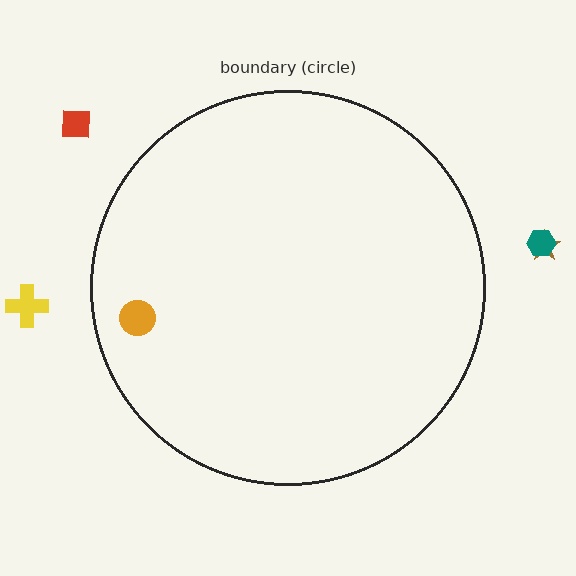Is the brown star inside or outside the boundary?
Outside.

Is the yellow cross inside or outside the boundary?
Outside.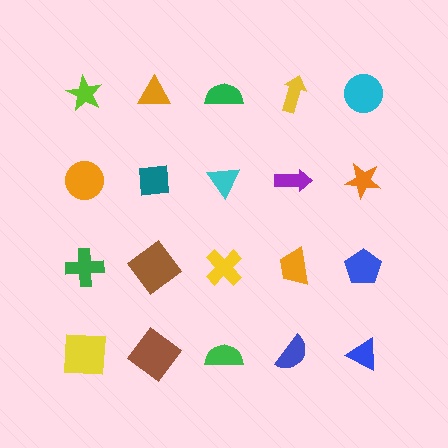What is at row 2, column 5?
An orange star.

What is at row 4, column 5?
A blue triangle.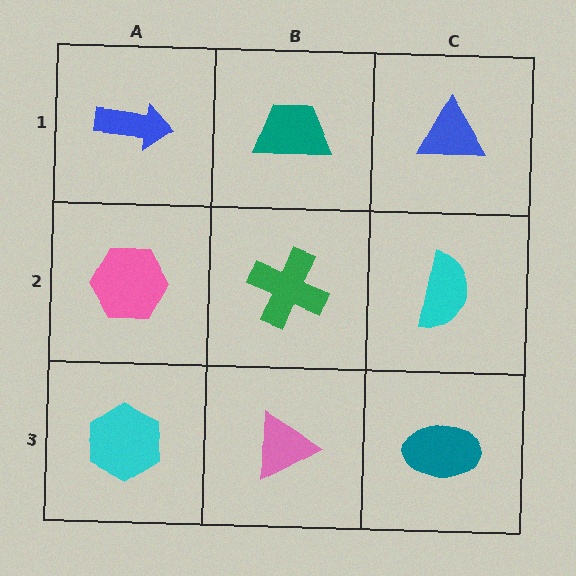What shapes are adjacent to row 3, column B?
A green cross (row 2, column B), a cyan hexagon (row 3, column A), a teal ellipse (row 3, column C).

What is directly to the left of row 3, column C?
A pink triangle.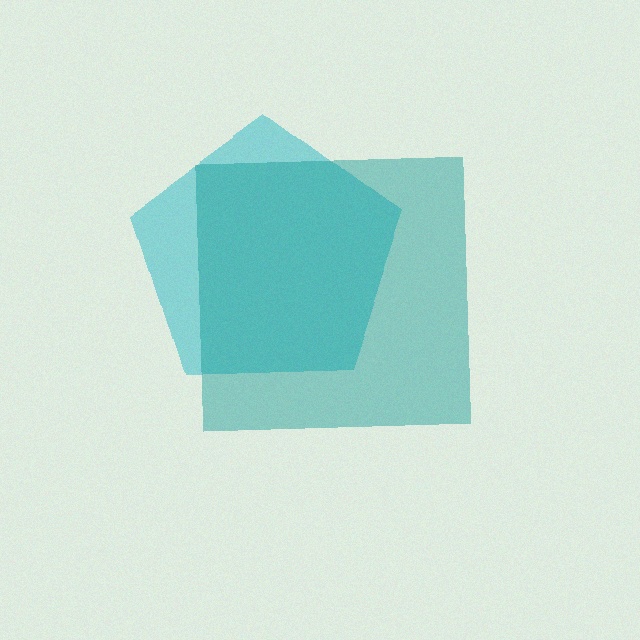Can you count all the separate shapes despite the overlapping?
Yes, there are 2 separate shapes.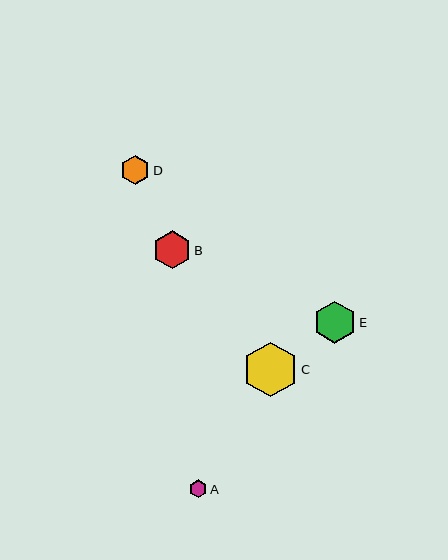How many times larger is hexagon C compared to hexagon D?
Hexagon C is approximately 1.9 times the size of hexagon D.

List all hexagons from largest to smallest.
From largest to smallest: C, E, B, D, A.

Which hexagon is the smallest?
Hexagon A is the smallest with a size of approximately 18 pixels.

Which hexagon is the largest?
Hexagon C is the largest with a size of approximately 55 pixels.